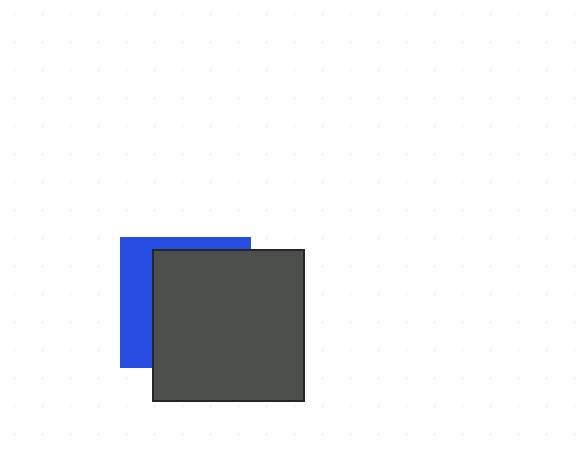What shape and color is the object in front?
The object in front is a dark gray square.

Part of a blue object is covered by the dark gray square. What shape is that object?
It is a square.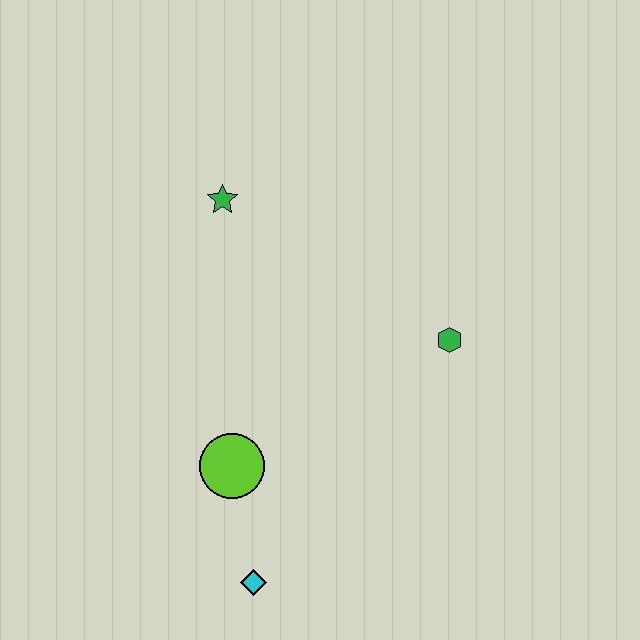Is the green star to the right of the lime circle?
No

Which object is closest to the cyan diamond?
The lime circle is closest to the cyan diamond.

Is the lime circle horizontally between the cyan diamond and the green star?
Yes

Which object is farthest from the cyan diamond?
The green star is farthest from the cyan diamond.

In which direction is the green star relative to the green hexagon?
The green star is to the left of the green hexagon.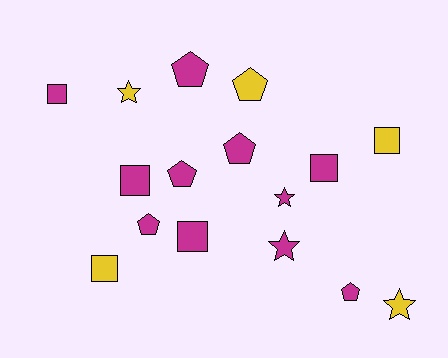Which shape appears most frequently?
Square, with 6 objects.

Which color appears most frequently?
Magenta, with 11 objects.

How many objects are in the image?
There are 16 objects.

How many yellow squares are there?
There are 2 yellow squares.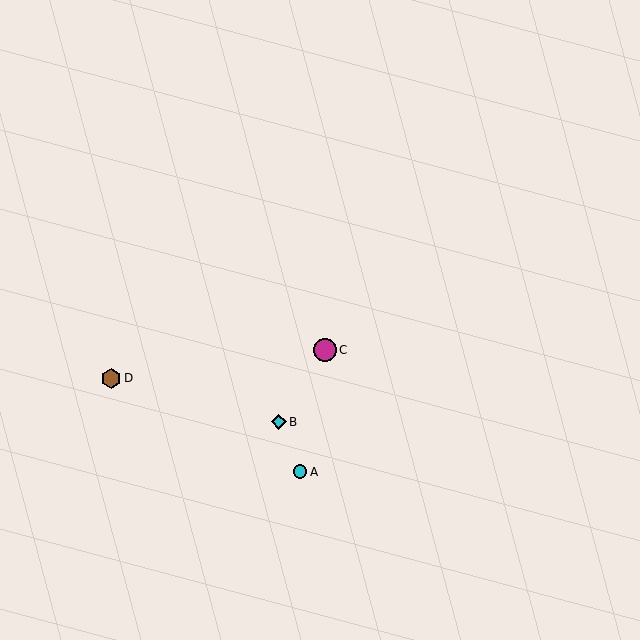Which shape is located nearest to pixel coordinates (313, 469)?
The cyan circle (labeled A) at (300, 472) is nearest to that location.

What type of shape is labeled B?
Shape B is a cyan diamond.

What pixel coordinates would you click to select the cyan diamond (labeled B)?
Click at (279, 422) to select the cyan diamond B.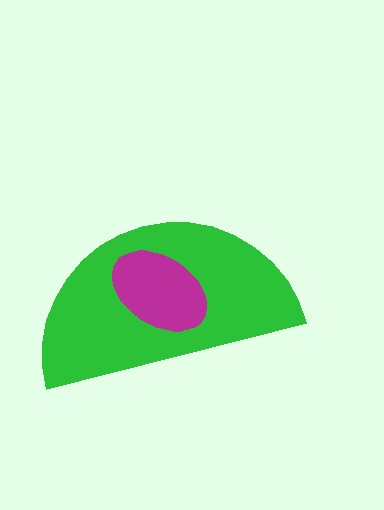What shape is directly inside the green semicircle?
The magenta ellipse.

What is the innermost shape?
The magenta ellipse.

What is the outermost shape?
The green semicircle.